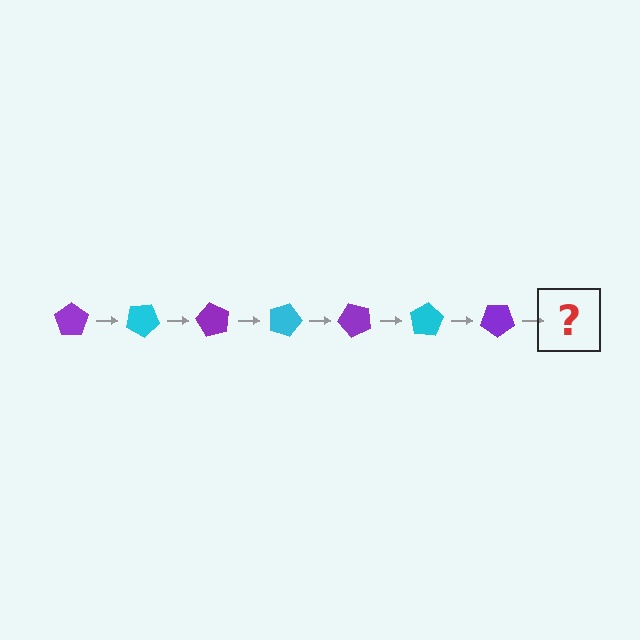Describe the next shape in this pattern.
It should be a cyan pentagon, rotated 210 degrees from the start.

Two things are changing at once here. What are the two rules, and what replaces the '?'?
The two rules are that it rotates 30 degrees each step and the color cycles through purple and cyan. The '?' should be a cyan pentagon, rotated 210 degrees from the start.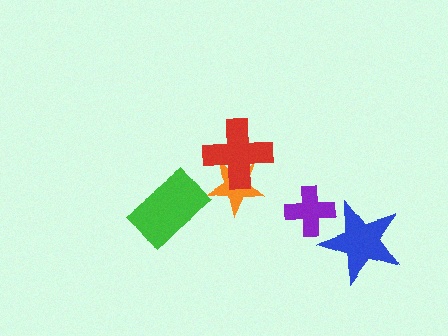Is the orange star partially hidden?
Yes, it is partially covered by another shape.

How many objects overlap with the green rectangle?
0 objects overlap with the green rectangle.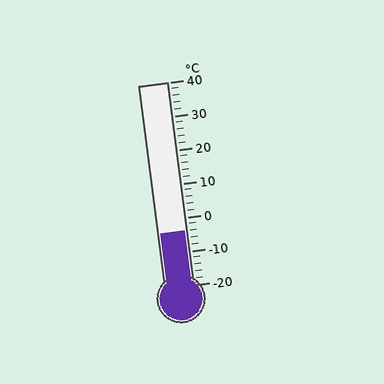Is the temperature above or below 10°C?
The temperature is below 10°C.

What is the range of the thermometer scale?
The thermometer scale ranges from -20°C to 40°C.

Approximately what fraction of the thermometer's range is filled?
The thermometer is filled to approximately 25% of its range.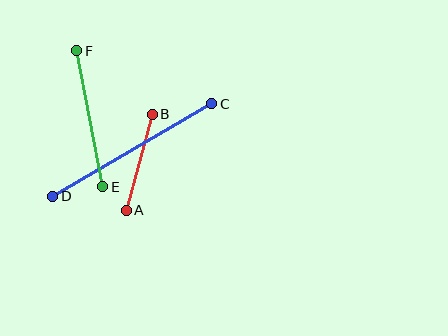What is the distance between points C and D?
The distance is approximately 184 pixels.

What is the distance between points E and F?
The distance is approximately 138 pixels.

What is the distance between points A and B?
The distance is approximately 99 pixels.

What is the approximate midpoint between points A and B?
The midpoint is at approximately (139, 162) pixels.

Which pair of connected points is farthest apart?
Points C and D are farthest apart.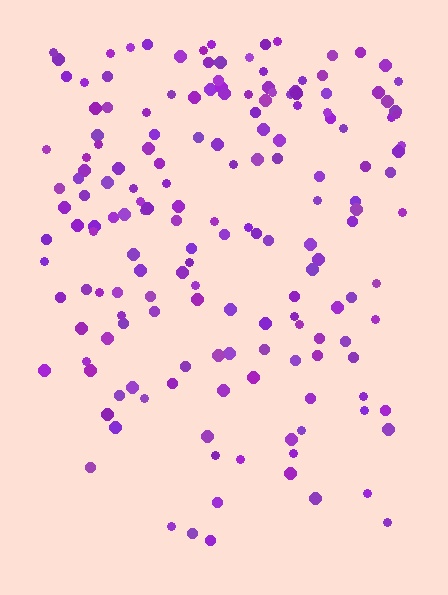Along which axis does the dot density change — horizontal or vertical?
Vertical.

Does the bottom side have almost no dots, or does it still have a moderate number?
Still a moderate number, just noticeably fewer than the top.